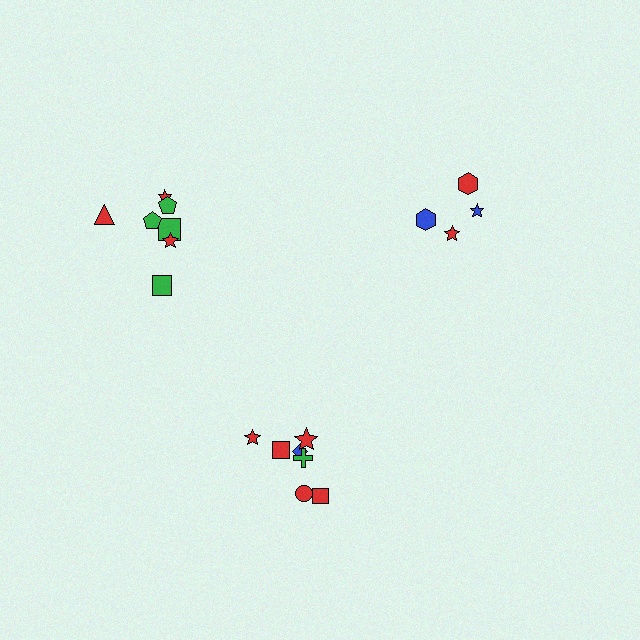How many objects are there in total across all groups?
There are 18 objects.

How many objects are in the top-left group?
There are 7 objects.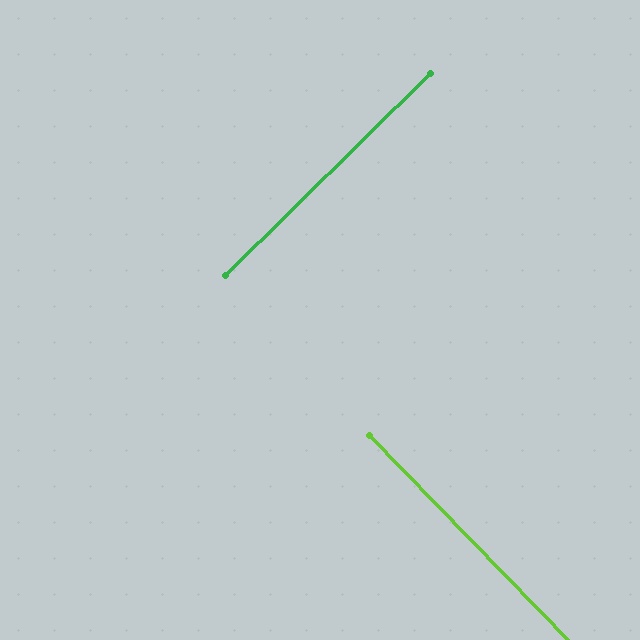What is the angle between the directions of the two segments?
Approximately 90 degrees.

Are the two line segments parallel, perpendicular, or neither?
Perpendicular — they meet at approximately 90°.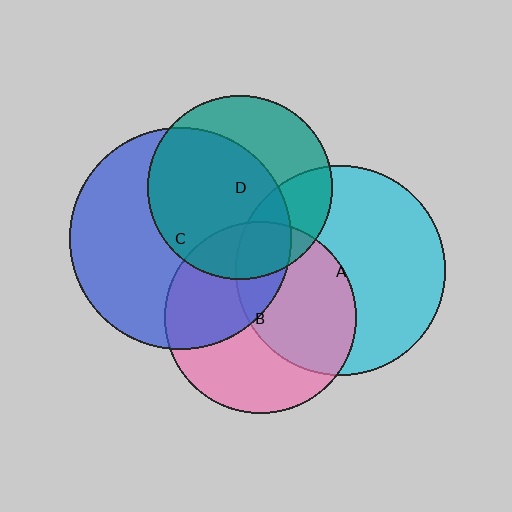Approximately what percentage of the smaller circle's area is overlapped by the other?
Approximately 40%.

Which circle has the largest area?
Circle C (blue).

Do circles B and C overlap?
Yes.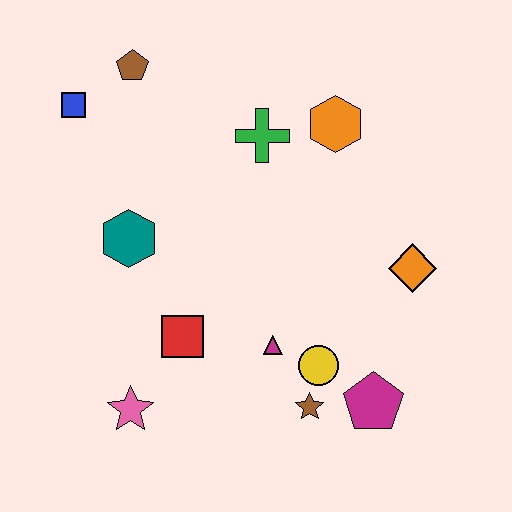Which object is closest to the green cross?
The orange hexagon is closest to the green cross.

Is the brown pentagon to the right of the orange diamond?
No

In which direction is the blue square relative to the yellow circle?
The blue square is above the yellow circle.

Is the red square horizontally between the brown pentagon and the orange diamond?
Yes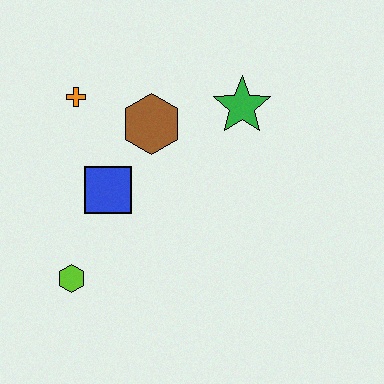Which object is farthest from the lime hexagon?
The green star is farthest from the lime hexagon.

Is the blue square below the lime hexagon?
No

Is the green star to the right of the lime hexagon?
Yes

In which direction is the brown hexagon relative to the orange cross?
The brown hexagon is to the right of the orange cross.